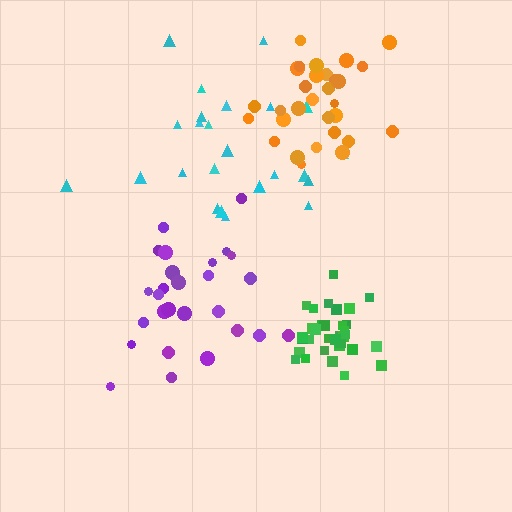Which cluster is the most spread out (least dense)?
Cyan.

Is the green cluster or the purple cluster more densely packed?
Green.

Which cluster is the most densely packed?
Green.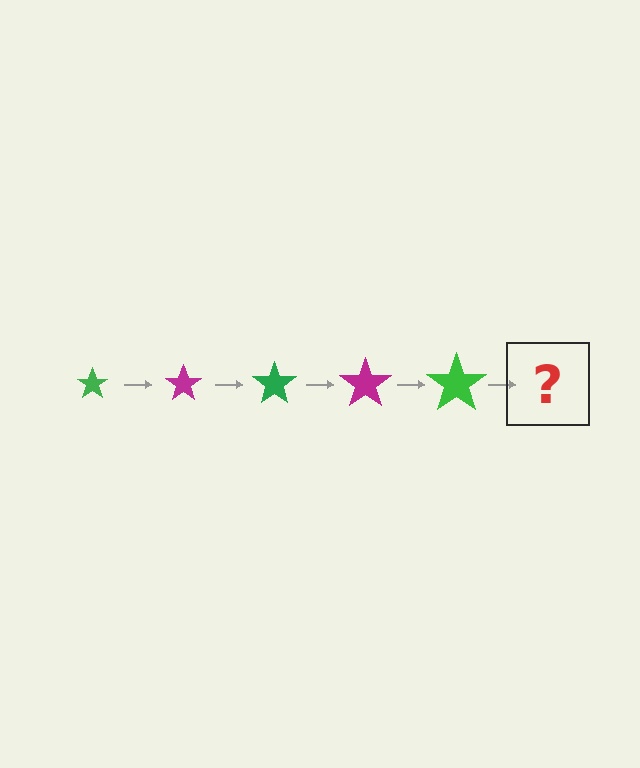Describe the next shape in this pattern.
It should be a magenta star, larger than the previous one.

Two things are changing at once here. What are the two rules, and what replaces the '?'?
The two rules are that the star grows larger each step and the color cycles through green and magenta. The '?' should be a magenta star, larger than the previous one.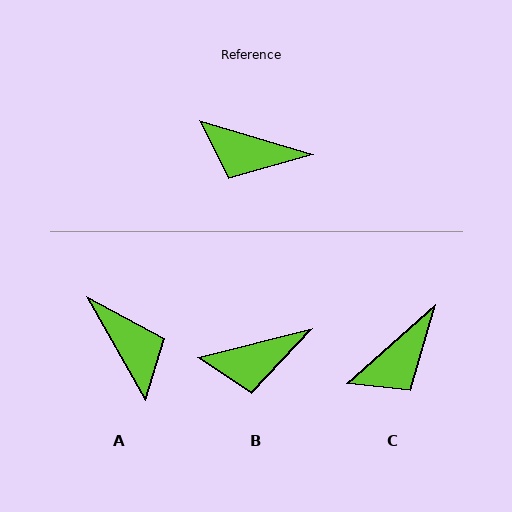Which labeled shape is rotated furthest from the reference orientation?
A, about 136 degrees away.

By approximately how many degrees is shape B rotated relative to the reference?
Approximately 31 degrees counter-clockwise.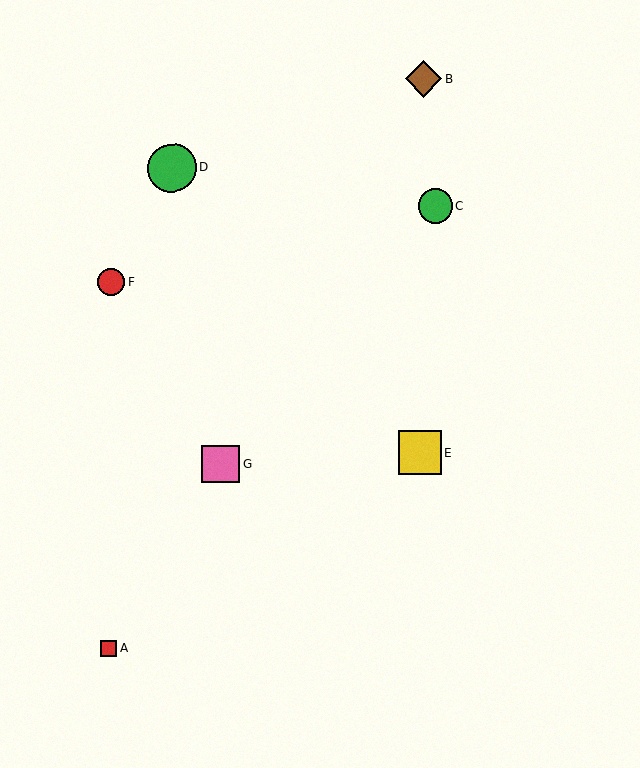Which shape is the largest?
The green circle (labeled D) is the largest.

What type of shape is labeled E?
Shape E is a yellow square.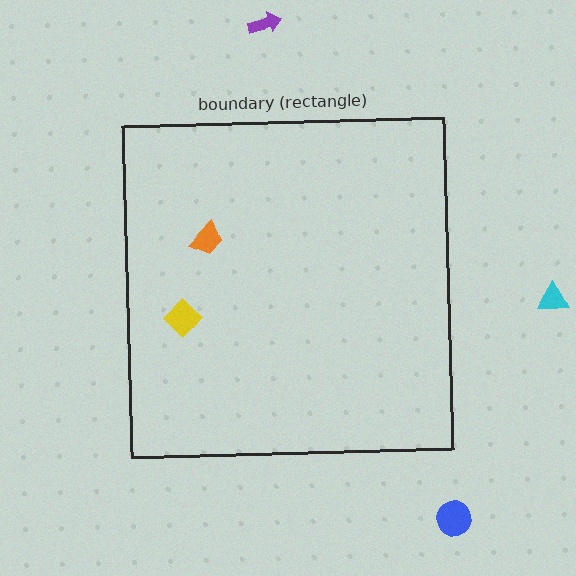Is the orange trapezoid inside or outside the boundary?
Inside.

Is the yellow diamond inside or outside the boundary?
Inside.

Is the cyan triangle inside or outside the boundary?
Outside.